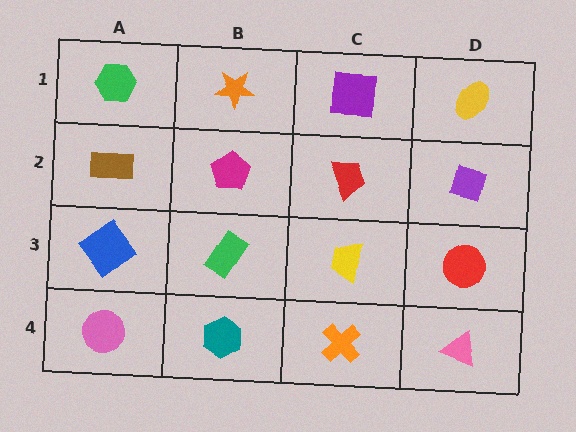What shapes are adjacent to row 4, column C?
A yellow trapezoid (row 3, column C), a teal hexagon (row 4, column B), a pink triangle (row 4, column D).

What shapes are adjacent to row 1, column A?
A brown rectangle (row 2, column A), an orange star (row 1, column B).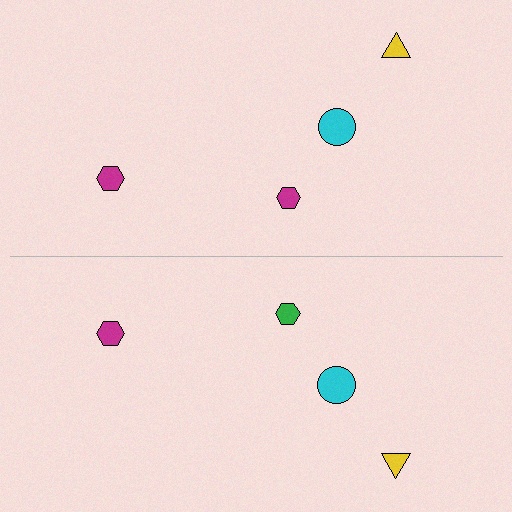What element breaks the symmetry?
The green hexagon on the bottom side breaks the symmetry — its mirror counterpart is magenta.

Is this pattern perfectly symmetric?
No, the pattern is not perfectly symmetric. The green hexagon on the bottom side breaks the symmetry — its mirror counterpart is magenta.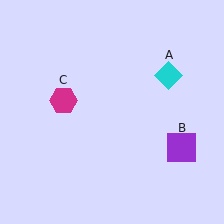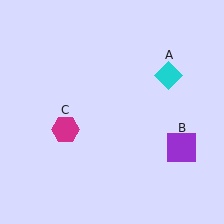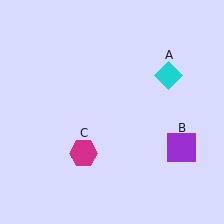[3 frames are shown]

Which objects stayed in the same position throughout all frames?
Cyan diamond (object A) and purple square (object B) remained stationary.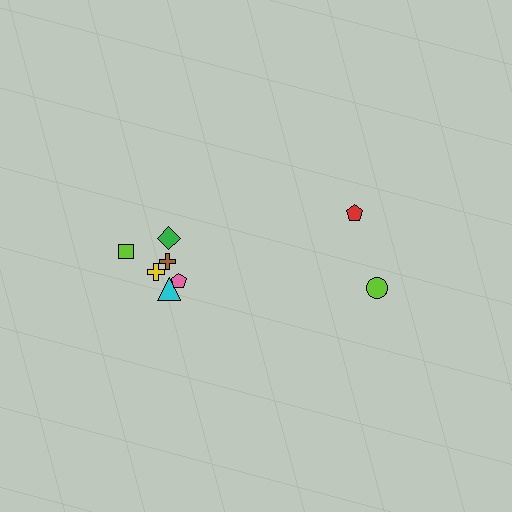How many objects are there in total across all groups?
There are 9 objects.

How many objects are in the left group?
There are 6 objects.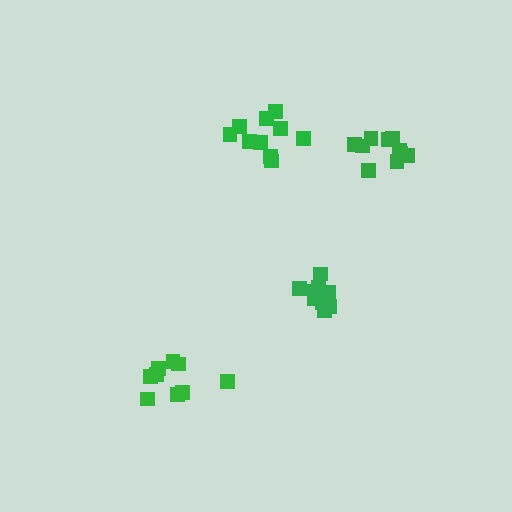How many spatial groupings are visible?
There are 4 spatial groupings.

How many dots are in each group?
Group 1: 10 dots, Group 2: 10 dots, Group 3: 9 dots, Group 4: 9 dots (38 total).